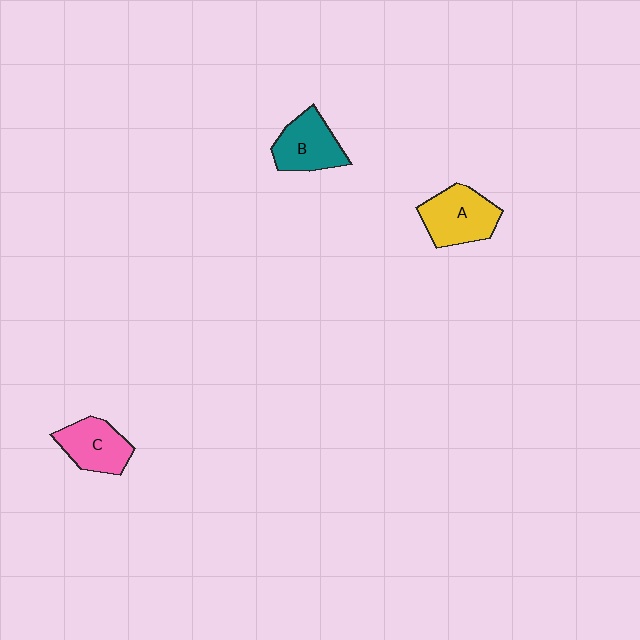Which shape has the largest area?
Shape A (yellow).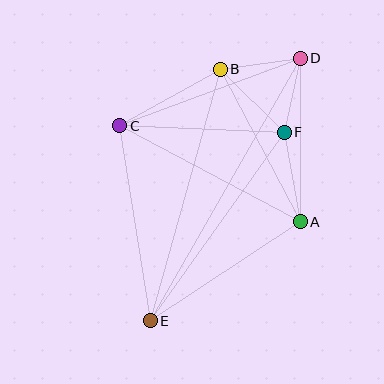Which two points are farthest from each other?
Points D and E are farthest from each other.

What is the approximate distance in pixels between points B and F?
The distance between B and F is approximately 90 pixels.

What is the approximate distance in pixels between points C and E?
The distance between C and E is approximately 197 pixels.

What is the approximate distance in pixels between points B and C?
The distance between B and C is approximately 115 pixels.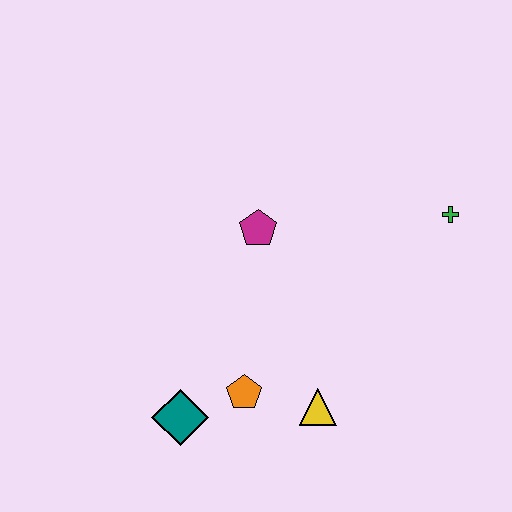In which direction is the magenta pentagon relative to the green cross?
The magenta pentagon is to the left of the green cross.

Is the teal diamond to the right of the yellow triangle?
No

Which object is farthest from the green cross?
The teal diamond is farthest from the green cross.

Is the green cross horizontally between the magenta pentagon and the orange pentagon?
No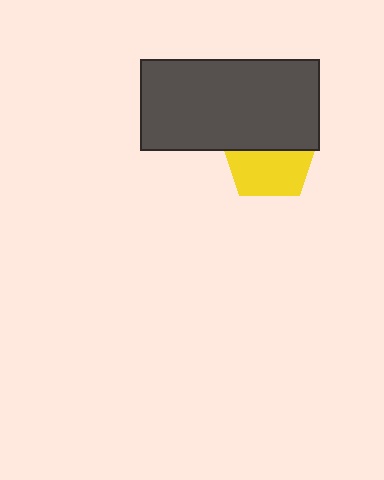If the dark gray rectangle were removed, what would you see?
You would see the complete yellow pentagon.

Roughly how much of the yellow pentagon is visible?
About half of it is visible (roughly 52%).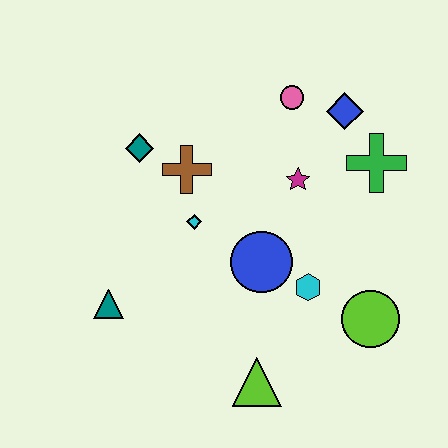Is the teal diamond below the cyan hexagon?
No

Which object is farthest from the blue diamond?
The teal triangle is farthest from the blue diamond.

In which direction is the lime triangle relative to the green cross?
The lime triangle is below the green cross.